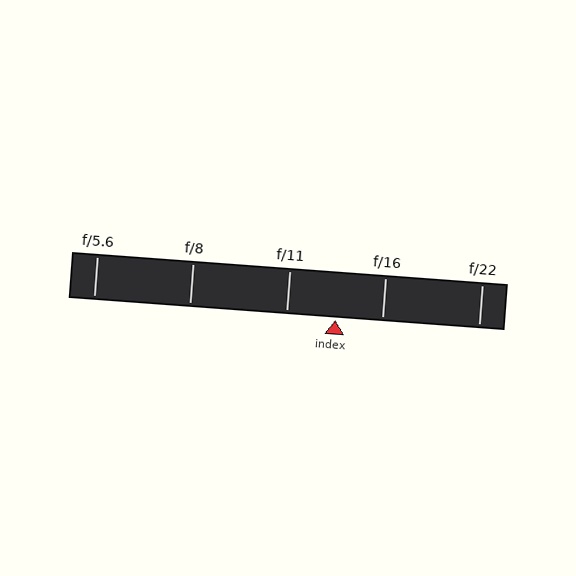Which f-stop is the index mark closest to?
The index mark is closest to f/16.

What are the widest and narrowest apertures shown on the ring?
The widest aperture shown is f/5.6 and the narrowest is f/22.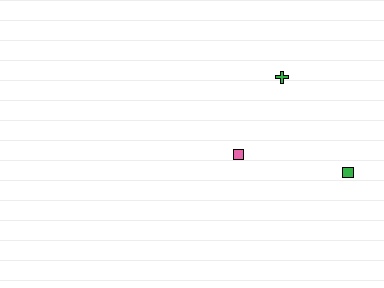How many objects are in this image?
There are 3 objects.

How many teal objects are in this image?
There are no teal objects.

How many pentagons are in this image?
There are no pentagons.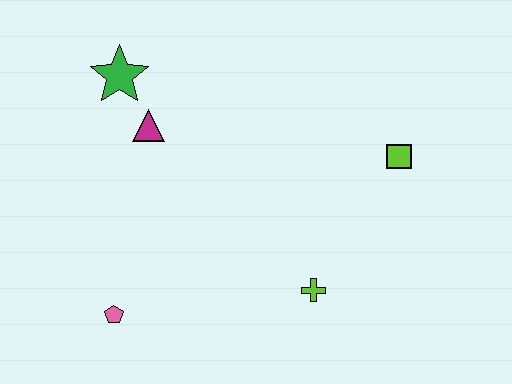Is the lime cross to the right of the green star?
Yes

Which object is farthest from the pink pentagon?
The lime square is farthest from the pink pentagon.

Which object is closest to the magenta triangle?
The green star is closest to the magenta triangle.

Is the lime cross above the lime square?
No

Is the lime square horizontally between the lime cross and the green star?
No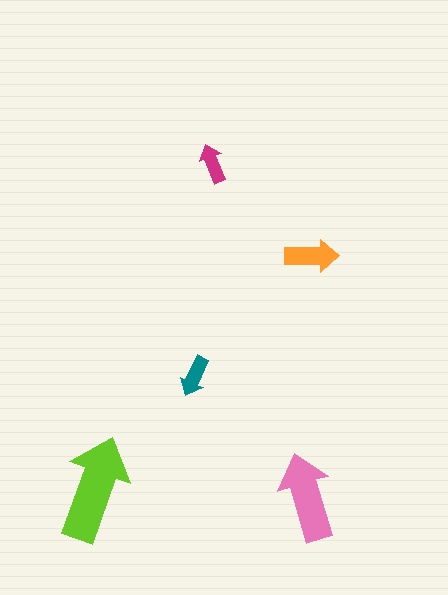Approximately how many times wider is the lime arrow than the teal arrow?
About 2.5 times wider.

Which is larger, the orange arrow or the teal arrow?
The orange one.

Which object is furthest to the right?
The orange arrow is rightmost.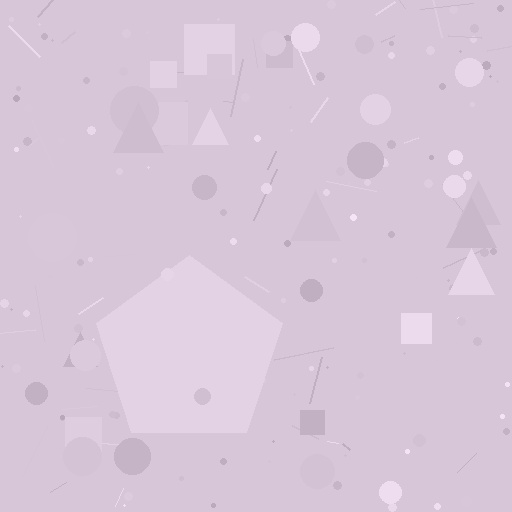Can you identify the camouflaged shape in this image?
The camouflaged shape is a pentagon.